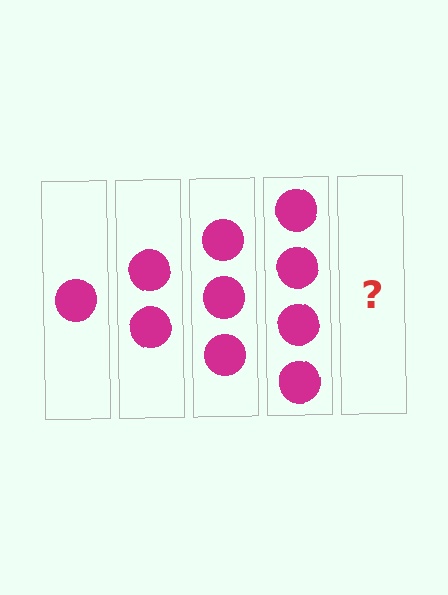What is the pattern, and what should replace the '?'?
The pattern is that each step adds one more circle. The '?' should be 5 circles.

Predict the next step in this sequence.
The next step is 5 circles.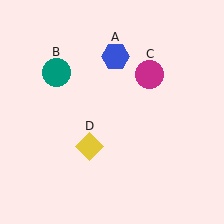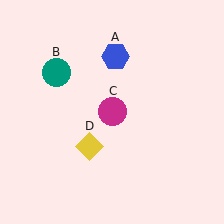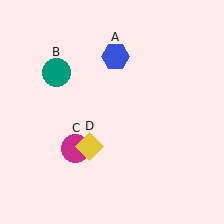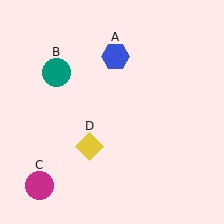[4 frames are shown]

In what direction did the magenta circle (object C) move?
The magenta circle (object C) moved down and to the left.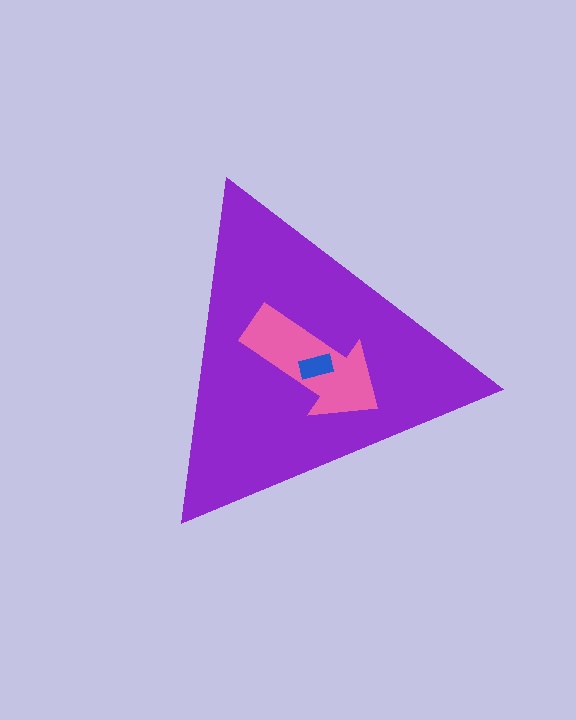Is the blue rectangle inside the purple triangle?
Yes.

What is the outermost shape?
The purple triangle.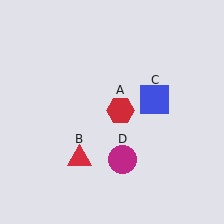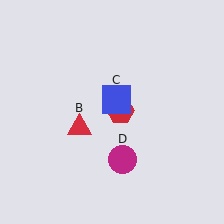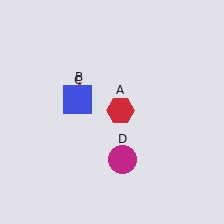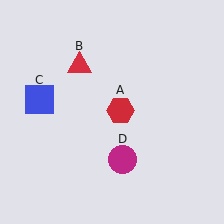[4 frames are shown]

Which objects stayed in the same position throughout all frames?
Red hexagon (object A) and magenta circle (object D) remained stationary.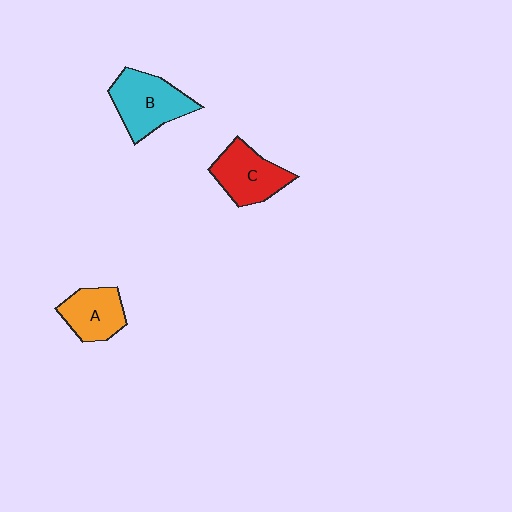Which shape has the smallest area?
Shape A (orange).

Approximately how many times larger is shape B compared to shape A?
Approximately 1.3 times.